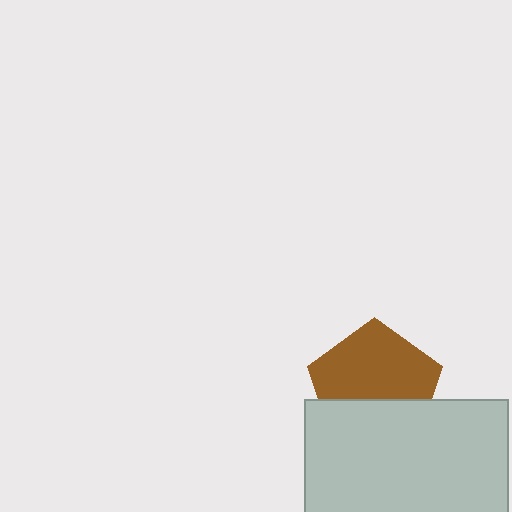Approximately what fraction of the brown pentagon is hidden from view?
Roughly 38% of the brown pentagon is hidden behind the light gray rectangle.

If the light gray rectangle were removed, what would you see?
You would see the complete brown pentagon.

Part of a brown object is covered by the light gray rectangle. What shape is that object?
It is a pentagon.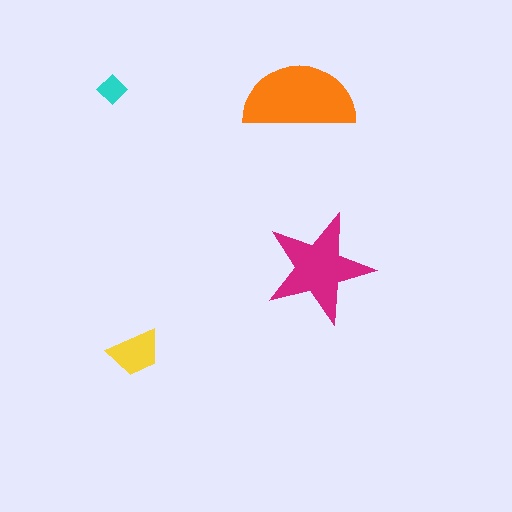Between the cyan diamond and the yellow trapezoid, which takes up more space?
The yellow trapezoid.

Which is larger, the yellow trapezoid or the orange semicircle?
The orange semicircle.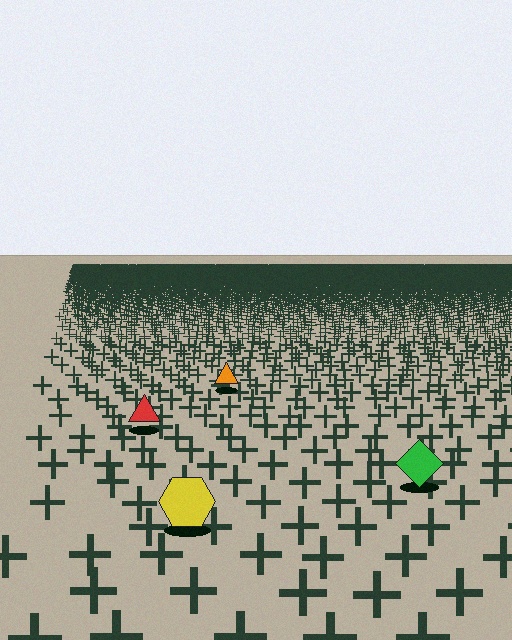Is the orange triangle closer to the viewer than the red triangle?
No. The red triangle is closer — you can tell from the texture gradient: the ground texture is coarser near it.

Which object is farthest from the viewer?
The orange triangle is farthest from the viewer. It appears smaller and the ground texture around it is denser.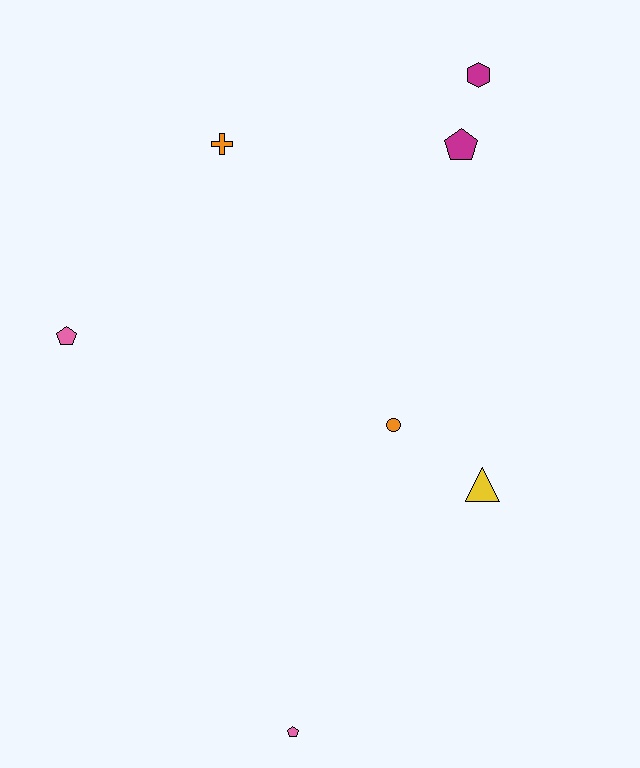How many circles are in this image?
There is 1 circle.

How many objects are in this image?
There are 7 objects.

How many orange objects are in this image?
There are 2 orange objects.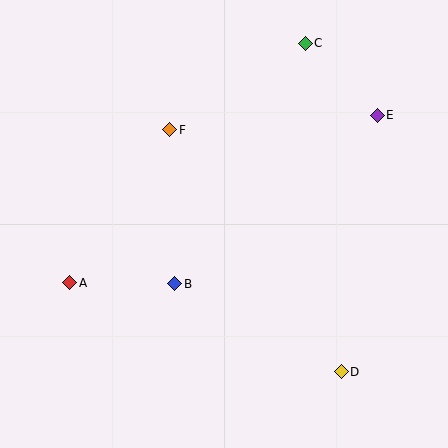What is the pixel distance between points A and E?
The distance between A and E is 350 pixels.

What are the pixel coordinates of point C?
Point C is at (305, 43).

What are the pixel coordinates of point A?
Point A is at (70, 283).